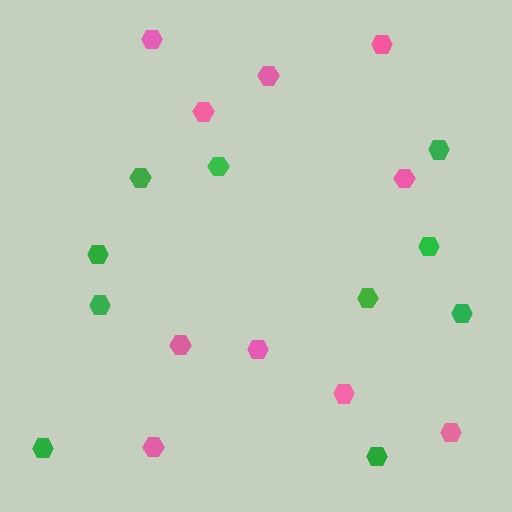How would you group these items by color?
There are 2 groups: one group of pink hexagons (10) and one group of green hexagons (10).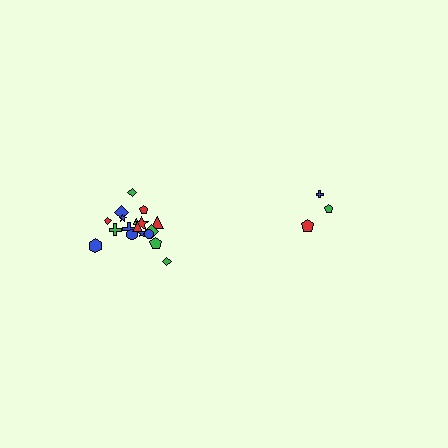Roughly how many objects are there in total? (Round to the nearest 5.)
Roughly 20 objects in total.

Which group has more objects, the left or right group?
The left group.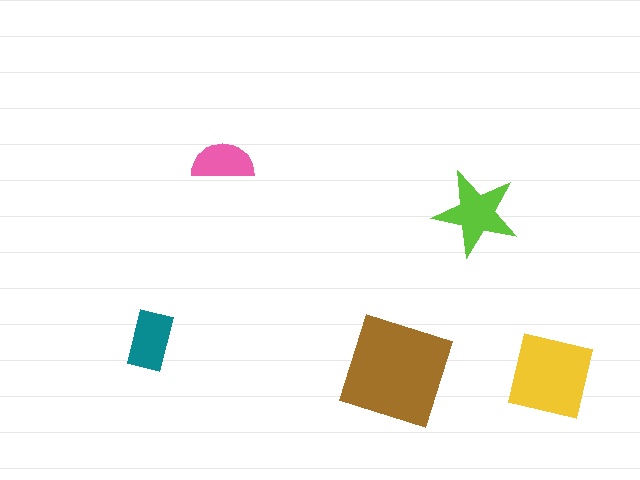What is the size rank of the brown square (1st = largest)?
1st.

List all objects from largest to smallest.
The brown square, the yellow square, the lime star, the teal rectangle, the pink semicircle.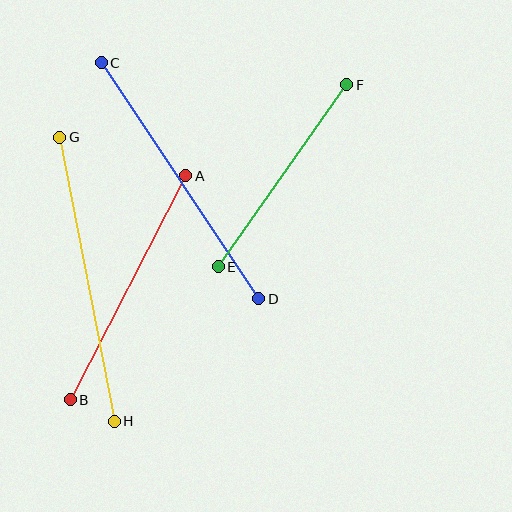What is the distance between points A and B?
The distance is approximately 252 pixels.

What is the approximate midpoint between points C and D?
The midpoint is at approximately (180, 181) pixels.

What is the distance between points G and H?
The distance is approximately 289 pixels.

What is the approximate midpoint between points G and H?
The midpoint is at approximately (87, 279) pixels.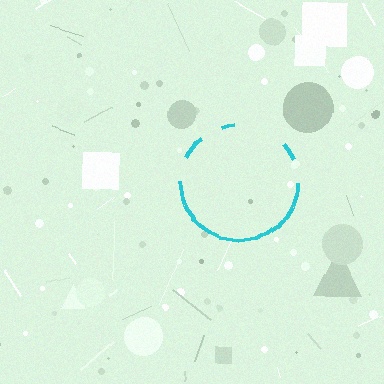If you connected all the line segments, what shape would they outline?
They would outline a circle.